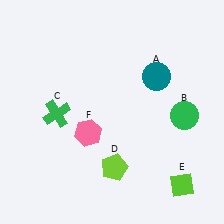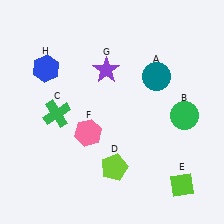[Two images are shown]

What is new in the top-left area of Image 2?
A blue hexagon (H) was added in the top-left area of Image 2.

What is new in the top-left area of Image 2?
A purple star (G) was added in the top-left area of Image 2.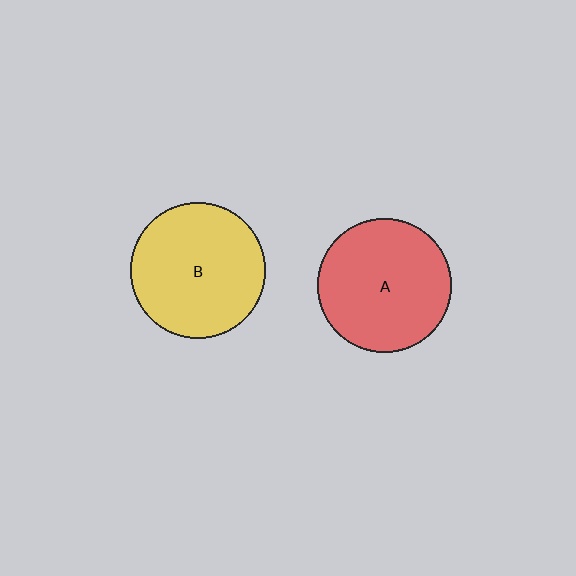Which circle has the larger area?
Circle B (yellow).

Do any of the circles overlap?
No, none of the circles overlap.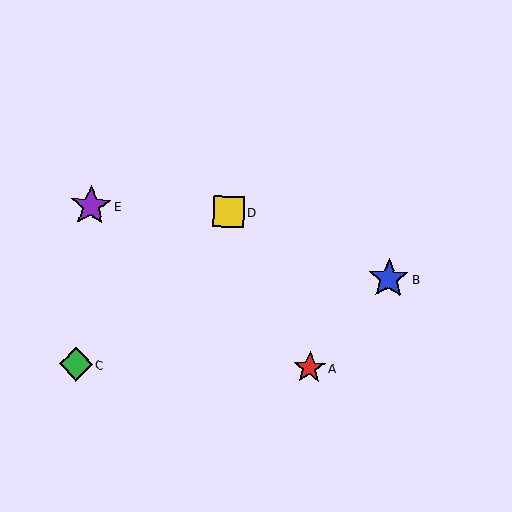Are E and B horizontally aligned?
No, E is at y≈206 and B is at y≈279.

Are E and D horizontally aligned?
Yes, both are at y≈206.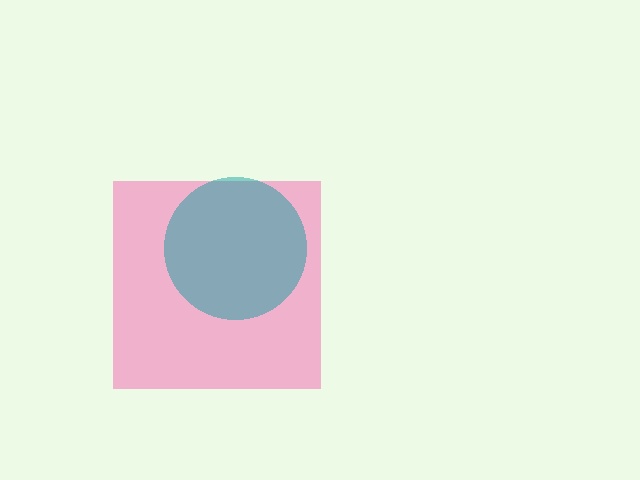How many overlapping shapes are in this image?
There are 2 overlapping shapes in the image.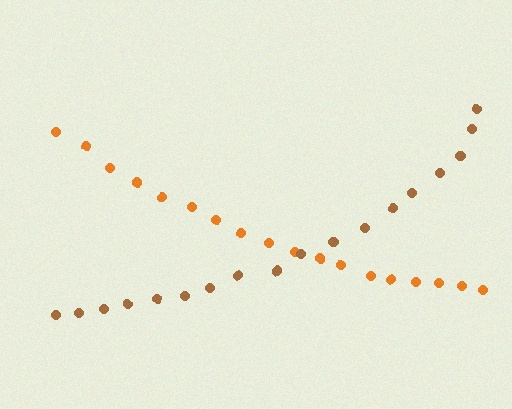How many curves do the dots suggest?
There are 2 distinct paths.